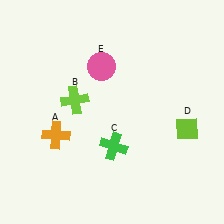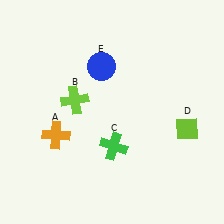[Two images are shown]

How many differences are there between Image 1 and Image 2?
There is 1 difference between the two images.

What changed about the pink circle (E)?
In Image 1, E is pink. In Image 2, it changed to blue.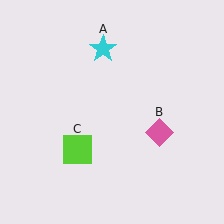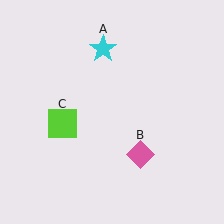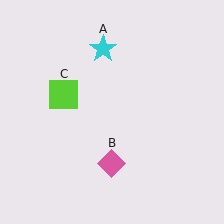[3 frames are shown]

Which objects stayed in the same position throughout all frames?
Cyan star (object A) remained stationary.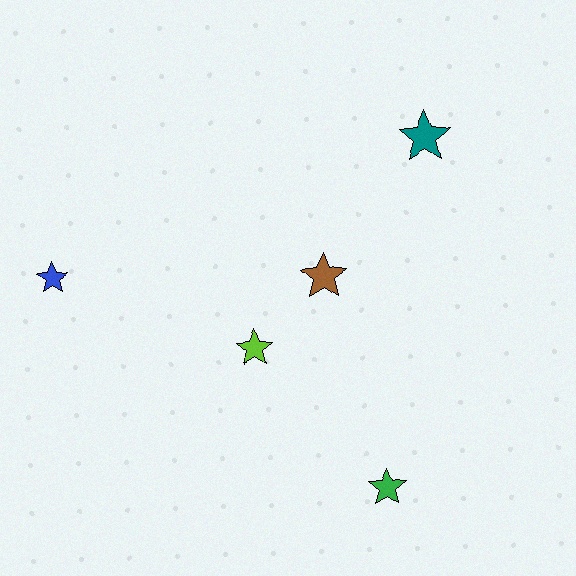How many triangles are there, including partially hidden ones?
There are no triangles.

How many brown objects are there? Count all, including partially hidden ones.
There is 1 brown object.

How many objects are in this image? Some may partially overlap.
There are 5 objects.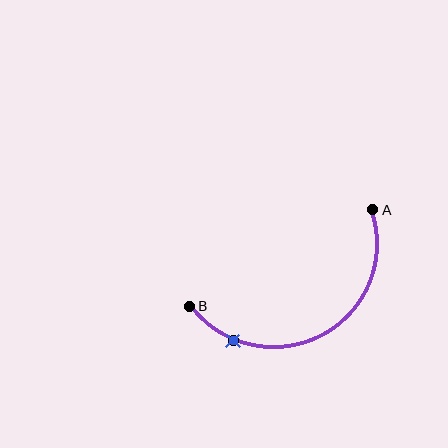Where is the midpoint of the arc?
The arc midpoint is the point on the curve farthest from the straight line joining A and B. It sits below that line.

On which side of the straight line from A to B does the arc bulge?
The arc bulges below the straight line connecting A and B.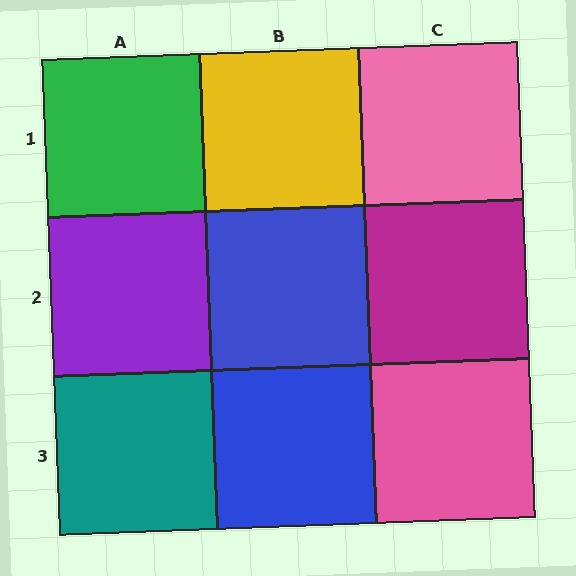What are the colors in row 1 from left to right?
Green, yellow, pink.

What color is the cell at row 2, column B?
Blue.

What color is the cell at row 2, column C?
Magenta.